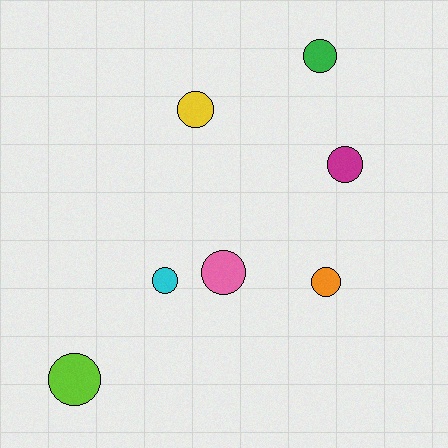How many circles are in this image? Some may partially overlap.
There are 7 circles.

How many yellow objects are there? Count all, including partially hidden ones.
There is 1 yellow object.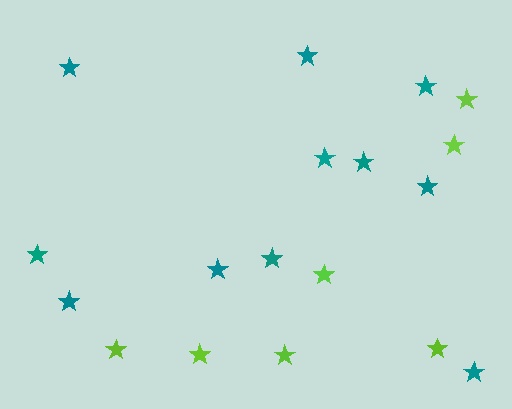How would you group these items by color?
There are 2 groups: one group of lime stars (7) and one group of teal stars (11).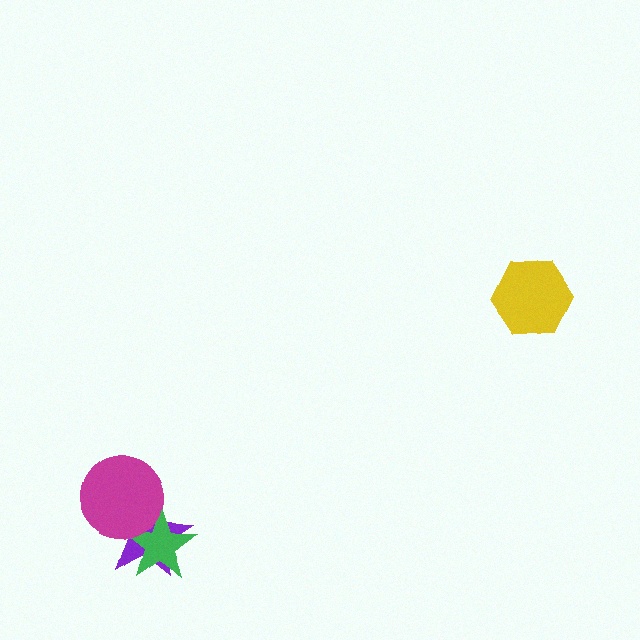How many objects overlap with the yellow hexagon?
0 objects overlap with the yellow hexagon.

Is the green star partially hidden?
Yes, it is partially covered by another shape.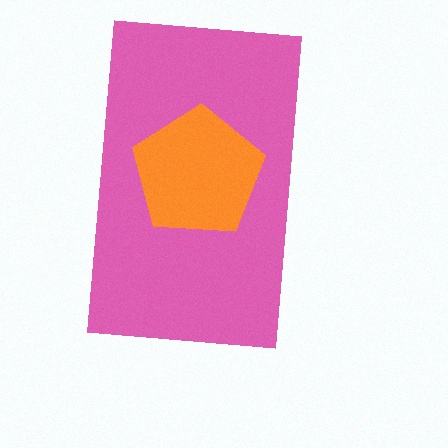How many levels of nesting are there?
2.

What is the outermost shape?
The pink rectangle.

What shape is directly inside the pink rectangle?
The orange pentagon.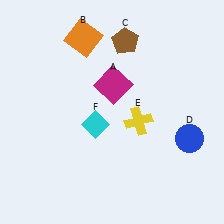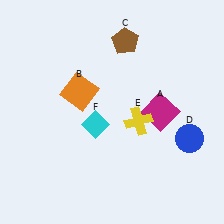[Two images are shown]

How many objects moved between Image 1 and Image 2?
2 objects moved between the two images.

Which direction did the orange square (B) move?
The orange square (B) moved down.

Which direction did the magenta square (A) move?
The magenta square (A) moved right.